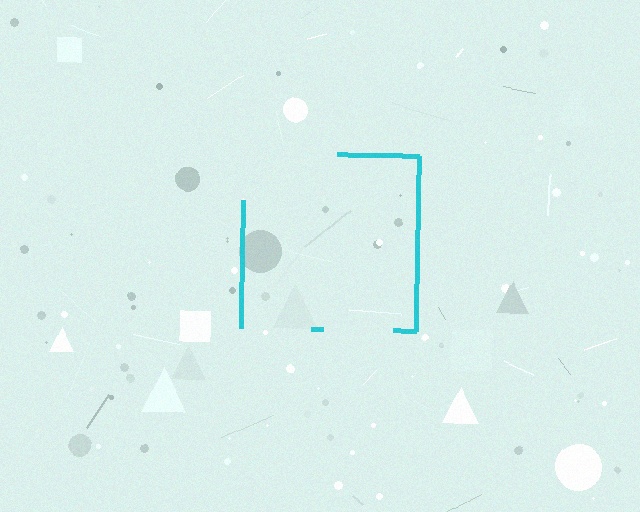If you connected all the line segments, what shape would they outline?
They would outline a square.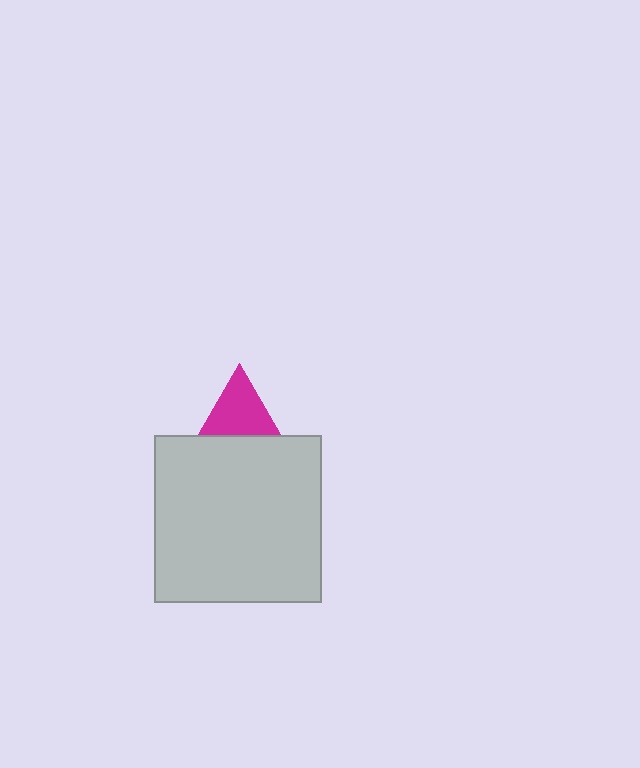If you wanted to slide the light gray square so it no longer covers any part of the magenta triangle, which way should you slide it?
Slide it down — that is the most direct way to separate the two shapes.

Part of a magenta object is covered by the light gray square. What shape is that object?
It is a triangle.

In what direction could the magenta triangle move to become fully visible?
The magenta triangle could move up. That would shift it out from behind the light gray square entirely.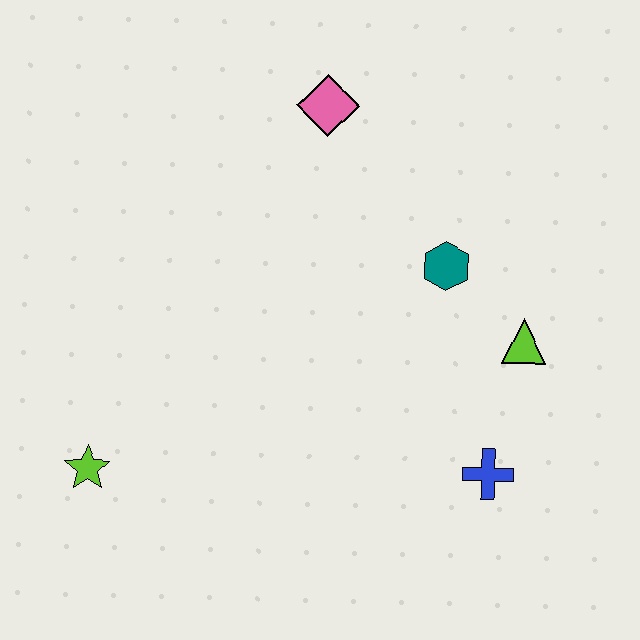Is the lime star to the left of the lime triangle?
Yes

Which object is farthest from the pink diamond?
The lime star is farthest from the pink diamond.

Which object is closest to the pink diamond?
The teal hexagon is closest to the pink diamond.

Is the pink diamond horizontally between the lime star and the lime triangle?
Yes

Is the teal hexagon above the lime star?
Yes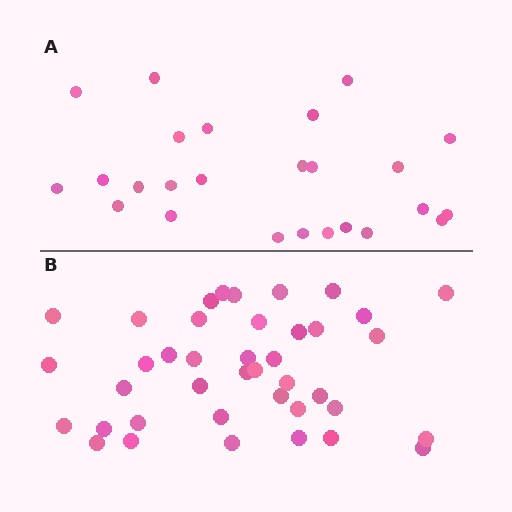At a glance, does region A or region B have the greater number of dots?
Region B (the bottom region) has more dots.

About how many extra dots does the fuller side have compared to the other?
Region B has approximately 15 more dots than region A.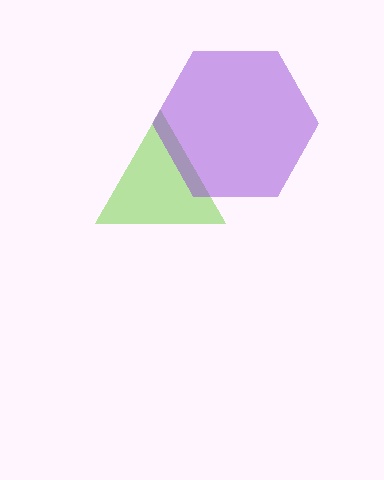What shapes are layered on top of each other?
The layered shapes are: a lime triangle, a purple hexagon.